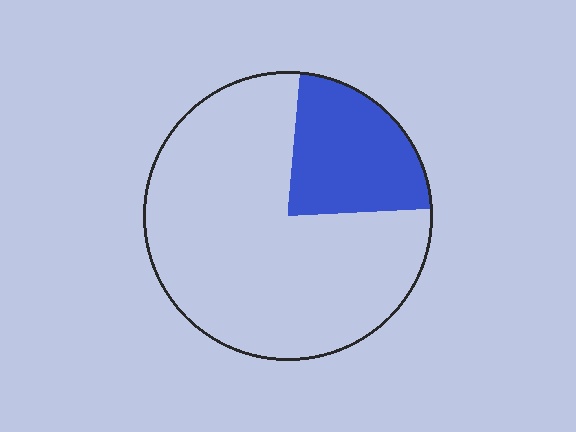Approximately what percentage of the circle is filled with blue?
Approximately 25%.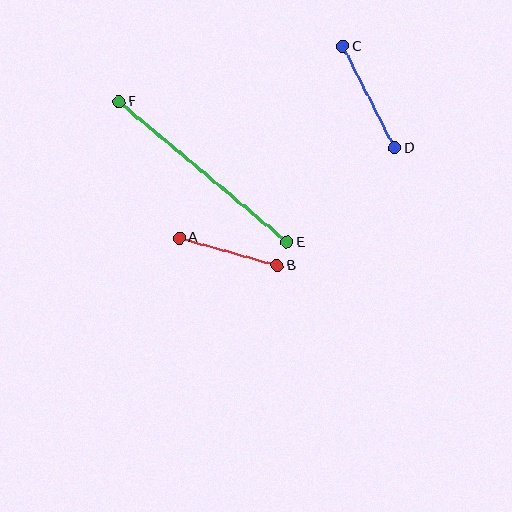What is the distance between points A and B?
The distance is approximately 102 pixels.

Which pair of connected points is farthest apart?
Points E and F are farthest apart.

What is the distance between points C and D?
The distance is approximately 114 pixels.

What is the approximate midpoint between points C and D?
The midpoint is at approximately (369, 97) pixels.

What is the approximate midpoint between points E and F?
The midpoint is at approximately (203, 172) pixels.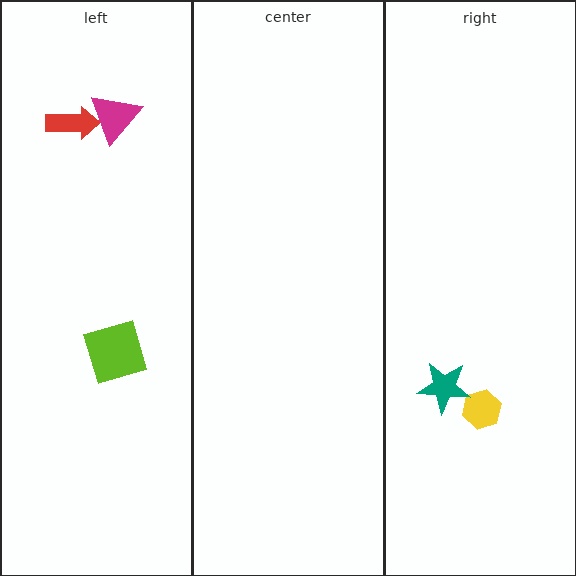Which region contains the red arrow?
The left region.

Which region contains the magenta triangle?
The left region.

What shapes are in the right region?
The yellow hexagon, the teal star.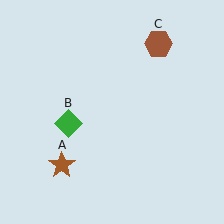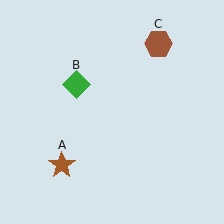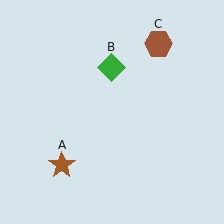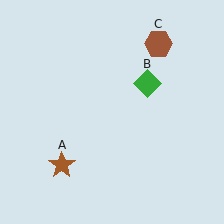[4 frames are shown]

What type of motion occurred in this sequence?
The green diamond (object B) rotated clockwise around the center of the scene.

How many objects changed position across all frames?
1 object changed position: green diamond (object B).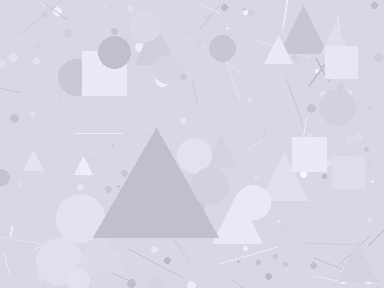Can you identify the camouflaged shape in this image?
The camouflaged shape is a triangle.